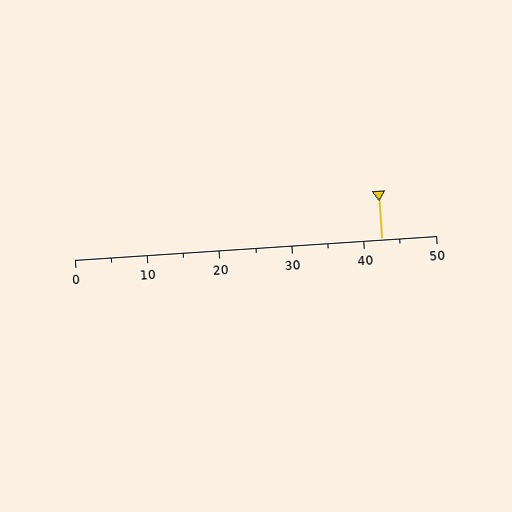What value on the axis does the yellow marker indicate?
The marker indicates approximately 42.5.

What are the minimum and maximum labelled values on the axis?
The axis runs from 0 to 50.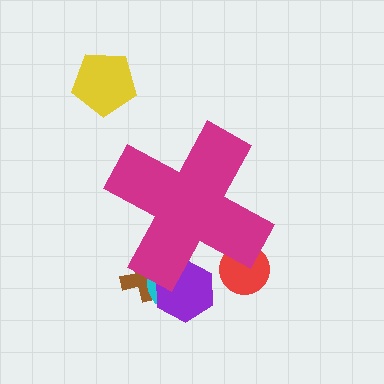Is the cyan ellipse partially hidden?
Yes, the cyan ellipse is partially hidden behind the magenta cross.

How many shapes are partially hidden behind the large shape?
4 shapes are partially hidden.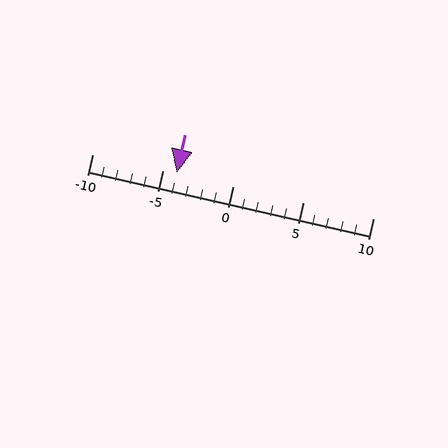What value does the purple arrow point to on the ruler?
The purple arrow points to approximately -4.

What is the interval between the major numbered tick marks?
The major tick marks are spaced 5 units apart.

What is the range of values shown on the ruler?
The ruler shows values from -10 to 10.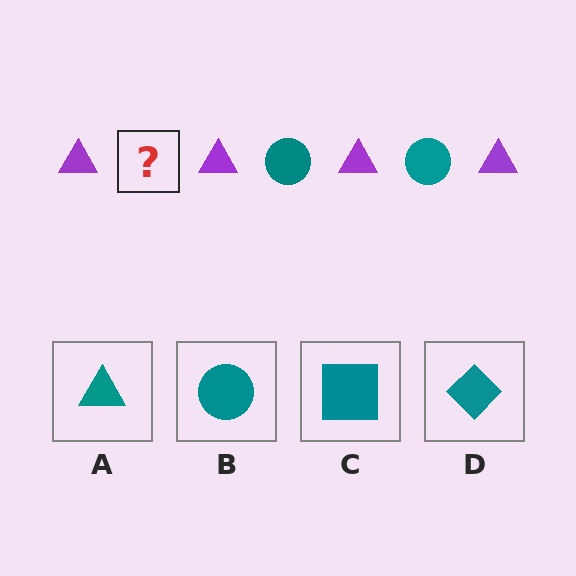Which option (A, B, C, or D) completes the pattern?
B.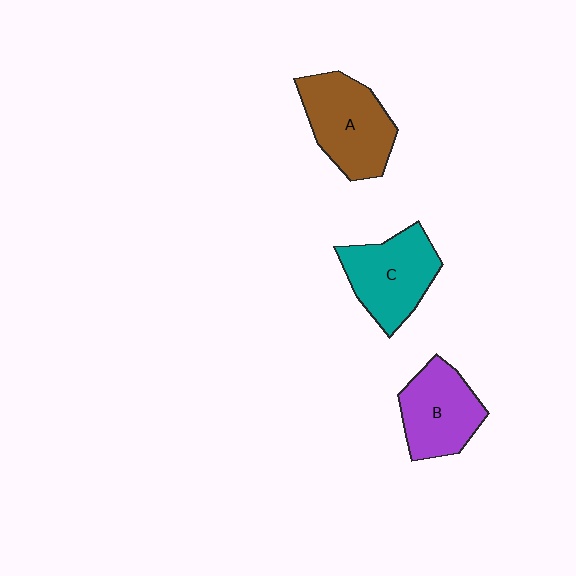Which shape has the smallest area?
Shape B (purple).